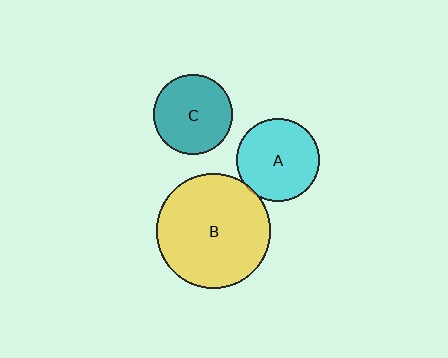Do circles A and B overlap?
Yes.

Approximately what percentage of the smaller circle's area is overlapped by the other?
Approximately 5%.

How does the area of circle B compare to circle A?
Approximately 1.9 times.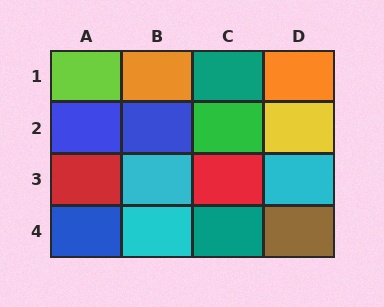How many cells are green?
1 cell is green.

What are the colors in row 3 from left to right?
Red, cyan, red, cyan.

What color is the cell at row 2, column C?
Green.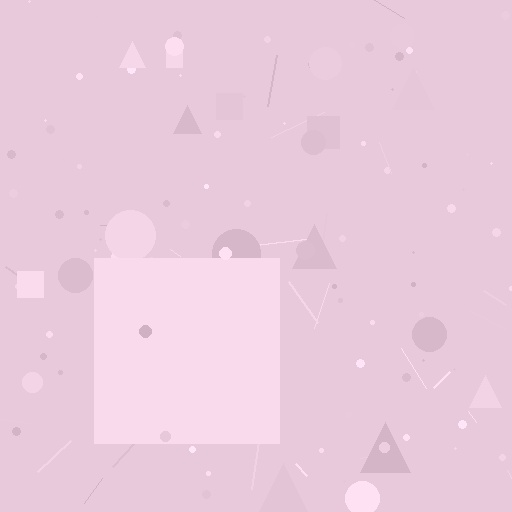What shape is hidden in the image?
A square is hidden in the image.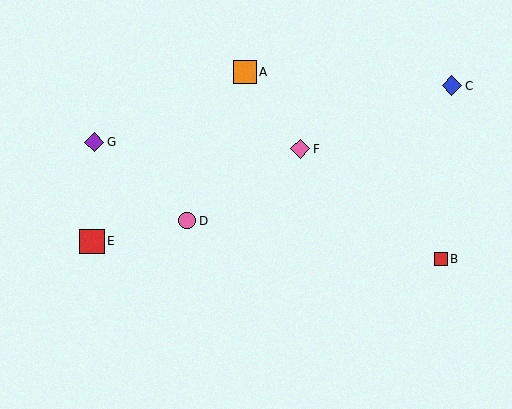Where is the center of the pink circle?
The center of the pink circle is at (187, 221).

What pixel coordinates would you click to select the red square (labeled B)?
Click at (441, 259) to select the red square B.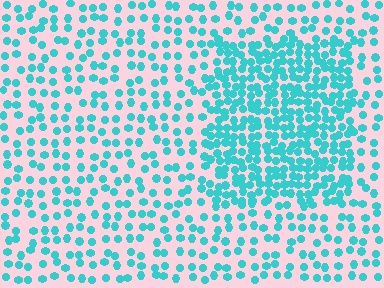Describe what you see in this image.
The image contains small cyan elements arranged at two different densities. A rectangle-shaped region is visible where the elements are more densely packed than the surrounding area.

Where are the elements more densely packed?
The elements are more densely packed inside the rectangle boundary.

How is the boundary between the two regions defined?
The boundary is defined by a change in element density (approximately 2.3x ratio). All elements are the same color, size, and shape.